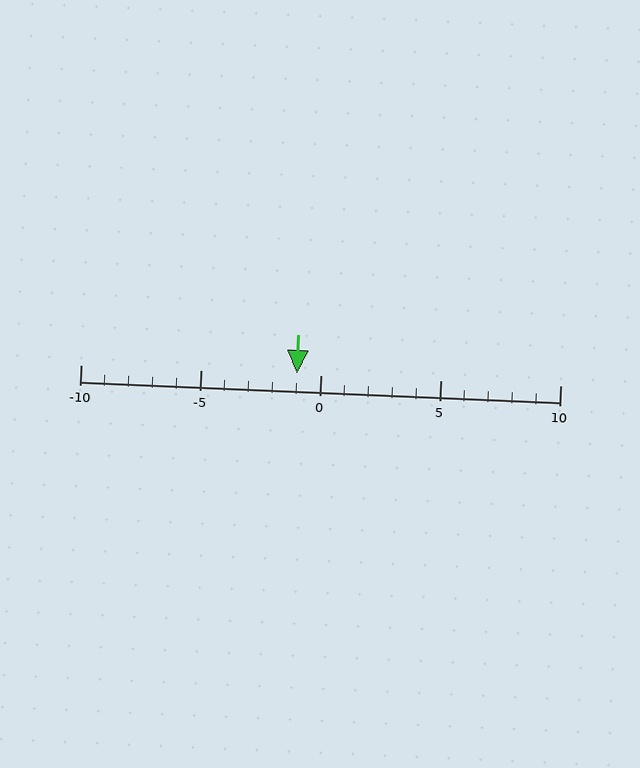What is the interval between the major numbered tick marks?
The major tick marks are spaced 5 units apart.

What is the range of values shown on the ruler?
The ruler shows values from -10 to 10.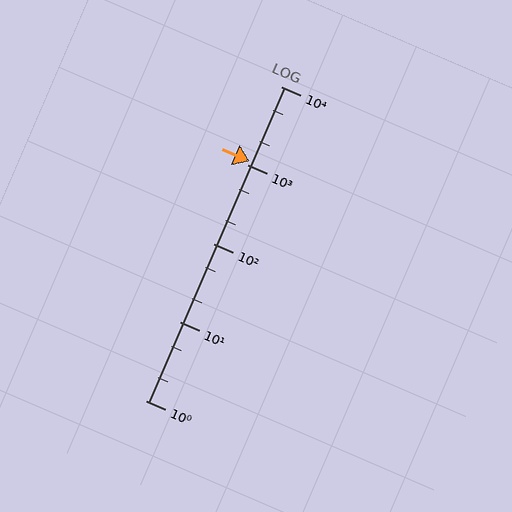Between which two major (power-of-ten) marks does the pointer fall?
The pointer is between 1000 and 10000.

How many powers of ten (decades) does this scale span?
The scale spans 4 decades, from 1 to 10000.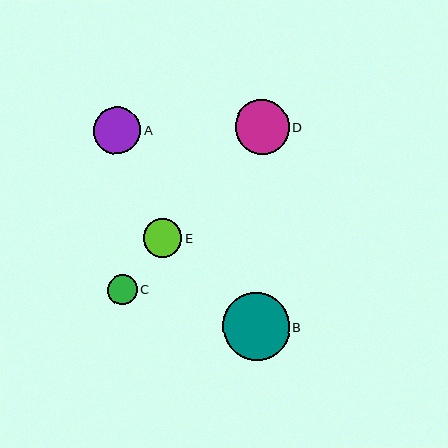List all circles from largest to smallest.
From largest to smallest: B, D, A, E, C.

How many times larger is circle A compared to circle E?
Circle A is approximately 1.2 times the size of circle E.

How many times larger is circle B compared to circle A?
Circle B is approximately 1.4 times the size of circle A.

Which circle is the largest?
Circle B is the largest with a size of approximately 67 pixels.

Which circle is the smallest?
Circle C is the smallest with a size of approximately 30 pixels.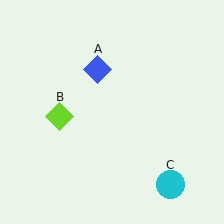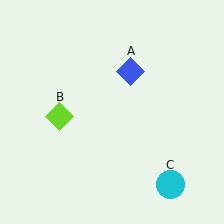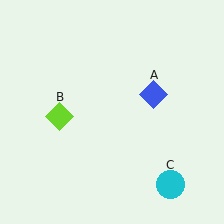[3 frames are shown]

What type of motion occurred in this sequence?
The blue diamond (object A) rotated clockwise around the center of the scene.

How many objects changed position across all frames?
1 object changed position: blue diamond (object A).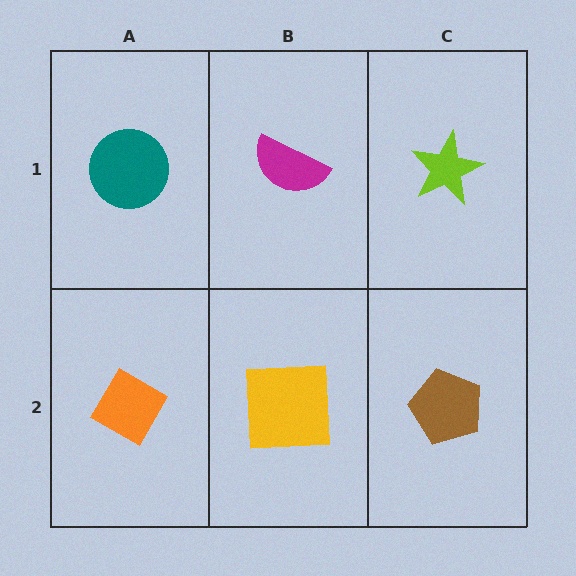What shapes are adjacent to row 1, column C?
A brown pentagon (row 2, column C), a magenta semicircle (row 1, column B).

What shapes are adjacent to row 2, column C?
A lime star (row 1, column C), a yellow square (row 2, column B).